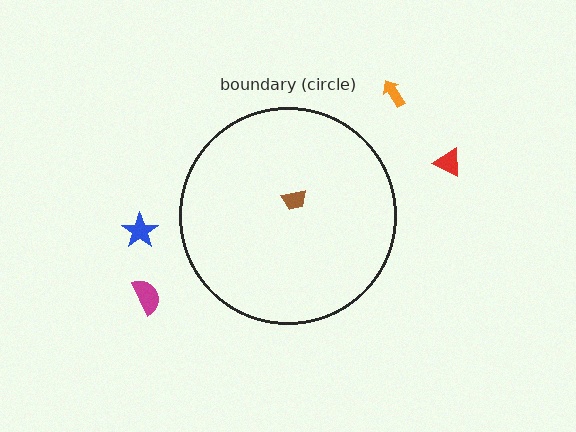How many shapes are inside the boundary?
1 inside, 4 outside.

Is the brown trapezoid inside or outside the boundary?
Inside.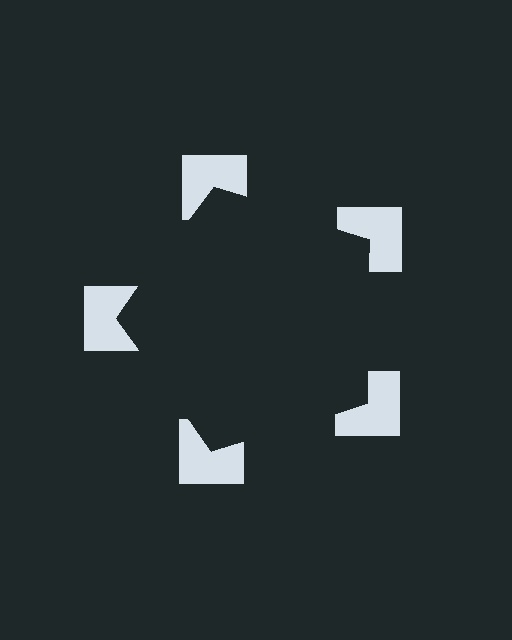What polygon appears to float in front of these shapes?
An illusory pentagon — its edges are inferred from the aligned wedge cuts in the notched squares, not physically drawn.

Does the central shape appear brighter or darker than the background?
It typically appears slightly darker than the background, even though no actual brightness change is drawn.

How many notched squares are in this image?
There are 5 — one at each vertex of the illusory pentagon.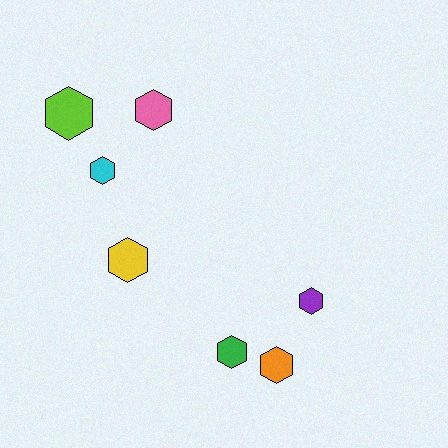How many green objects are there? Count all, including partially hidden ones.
There is 1 green object.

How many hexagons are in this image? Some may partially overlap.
There are 7 hexagons.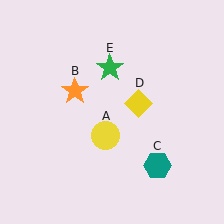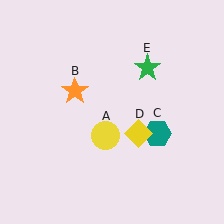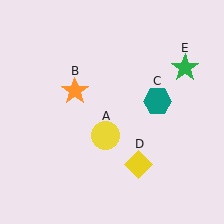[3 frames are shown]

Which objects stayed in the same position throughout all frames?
Yellow circle (object A) and orange star (object B) remained stationary.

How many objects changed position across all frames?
3 objects changed position: teal hexagon (object C), yellow diamond (object D), green star (object E).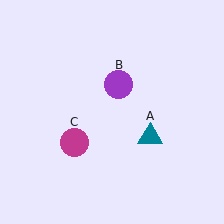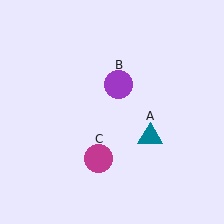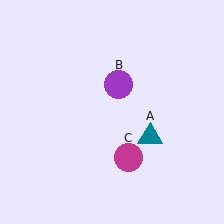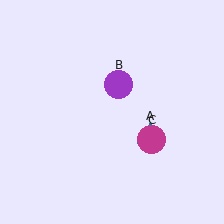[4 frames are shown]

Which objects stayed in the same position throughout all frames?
Teal triangle (object A) and purple circle (object B) remained stationary.